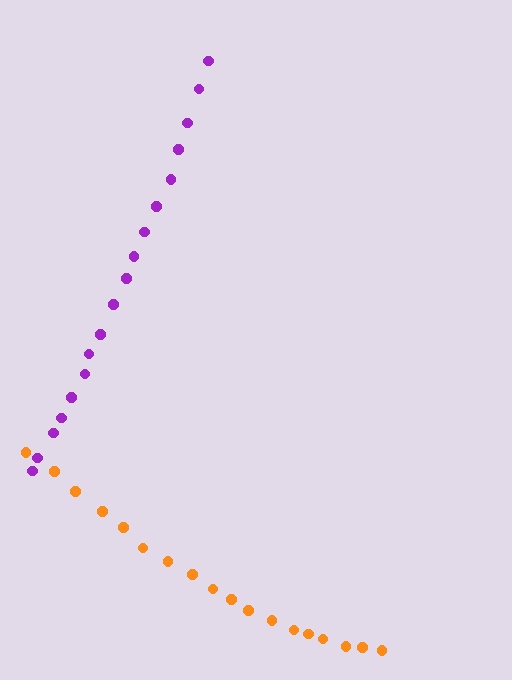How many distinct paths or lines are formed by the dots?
There are 2 distinct paths.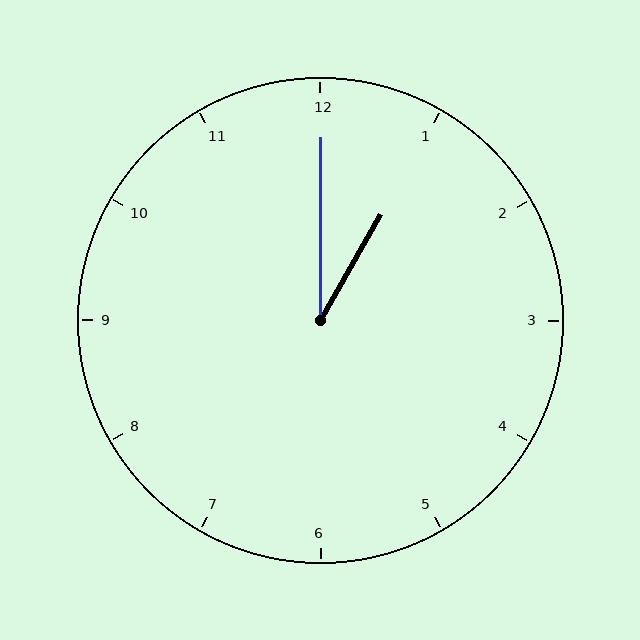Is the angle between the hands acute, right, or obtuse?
It is acute.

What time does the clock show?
1:00.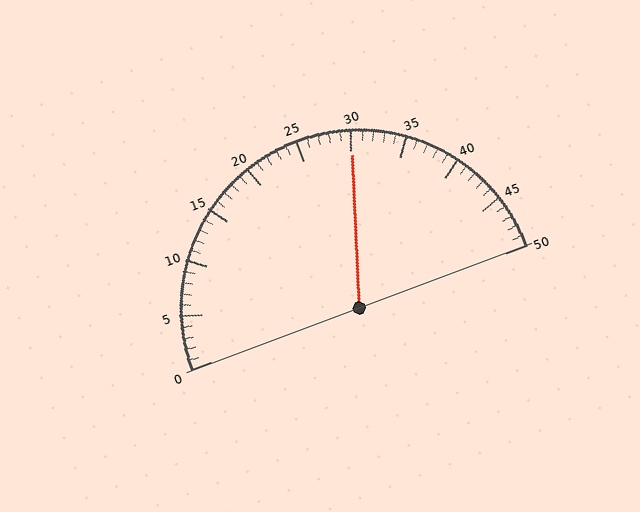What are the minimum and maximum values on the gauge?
The gauge ranges from 0 to 50.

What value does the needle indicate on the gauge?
The needle indicates approximately 30.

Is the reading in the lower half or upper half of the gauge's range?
The reading is in the upper half of the range (0 to 50).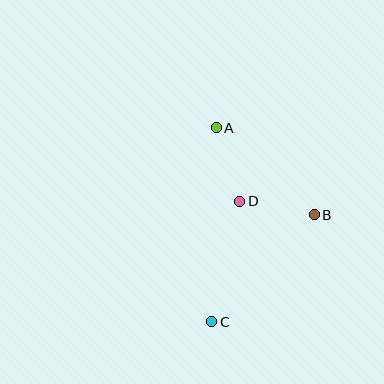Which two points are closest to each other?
Points B and D are closest to each other.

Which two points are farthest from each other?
Points A and C are farthest from each other.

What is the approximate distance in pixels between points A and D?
The distance between A and D is approximately 77 pixels.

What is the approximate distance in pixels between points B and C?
The distance between B and C is approximately 148 pixels.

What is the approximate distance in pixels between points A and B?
The distance between A and B is approximately 131 pixels.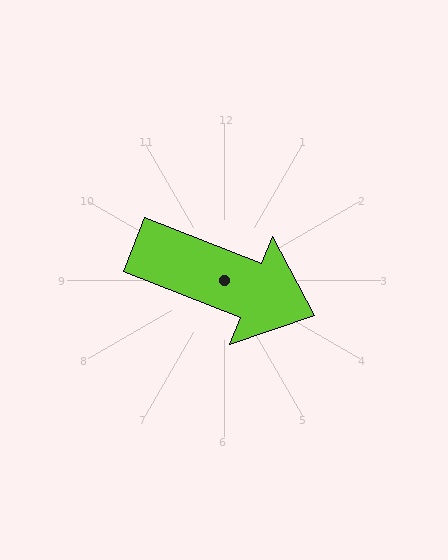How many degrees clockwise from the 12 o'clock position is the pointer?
Approximately 111 degrees.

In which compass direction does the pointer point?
East.